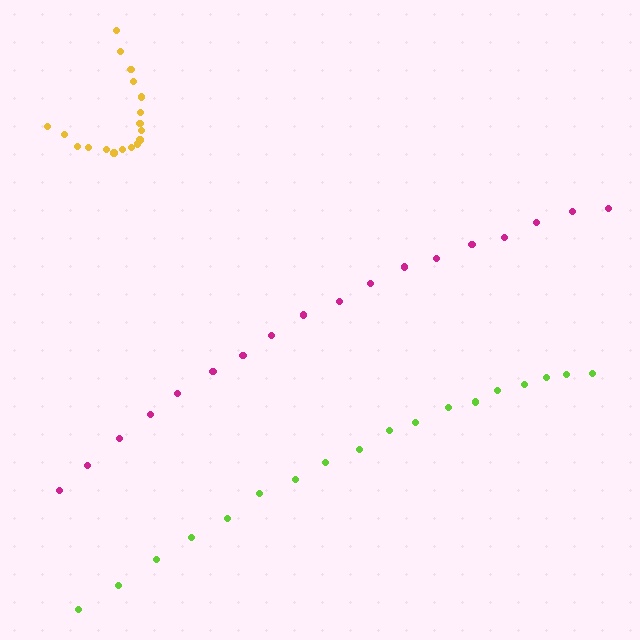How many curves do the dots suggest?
There are 3 distinct paths.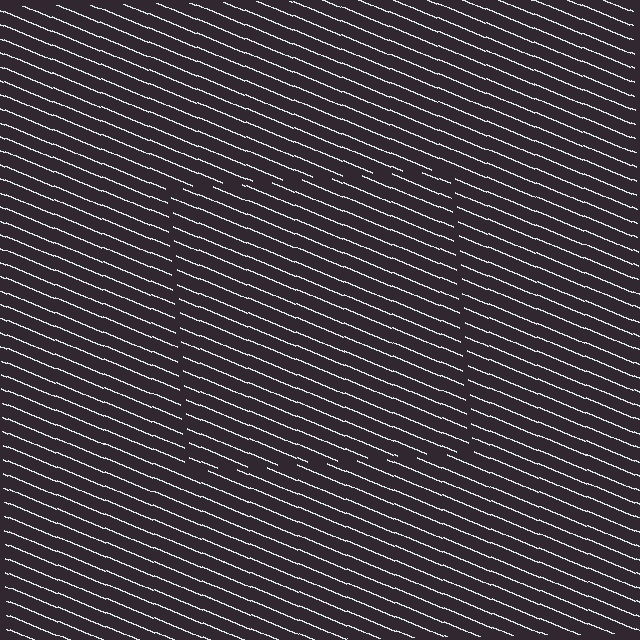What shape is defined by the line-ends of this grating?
An illusory square. The interior of the shape contains the same grating, shifted by half a period — the contour is defined by the phase discontinuity where line-ends from the inner and outer gratings abut.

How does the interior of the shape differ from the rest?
The interior of the shape contains the same grating, shifted by half a period — the contour is defined by the phase discontinuity where line-ends from the inner and outer gratings abut.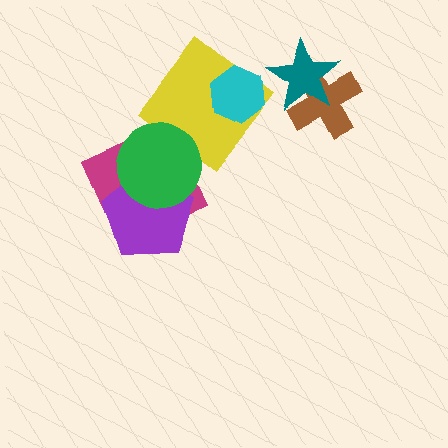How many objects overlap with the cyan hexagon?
1 object overlaps with the cyan hexagon.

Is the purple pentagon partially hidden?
Yes, it is partially covered by another shape.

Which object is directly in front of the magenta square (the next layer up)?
The purple pentagon is directly in front of the magenta square.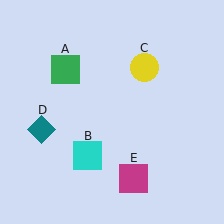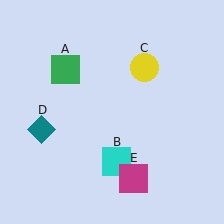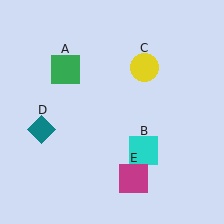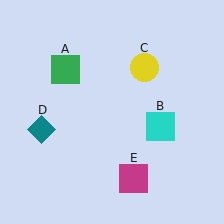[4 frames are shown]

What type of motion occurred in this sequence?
The cyan square (object B) rotated counterclockwise around the center of the scene.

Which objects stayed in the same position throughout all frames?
Green square (object A) and yellow circle (object C) and teal diamond (object D) and magenta square (object E) remained stationary.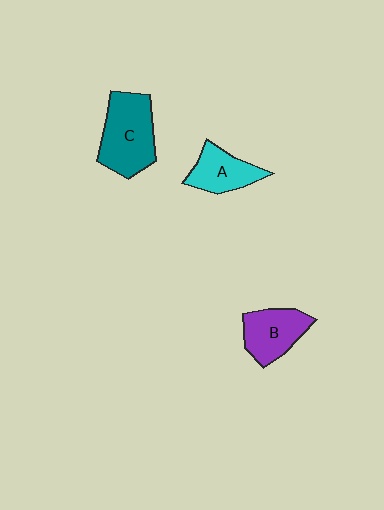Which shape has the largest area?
Shape C (teal).